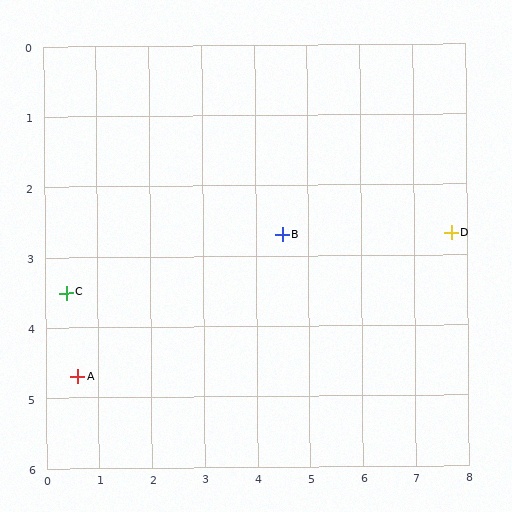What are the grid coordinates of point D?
Point D is at approximately (7.7, 2.7).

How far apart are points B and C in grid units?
Points B and C are about 4.2 grid units apart.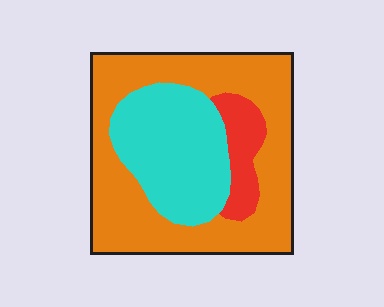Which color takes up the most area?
Orange, at roughly 60%.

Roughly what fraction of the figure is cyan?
Cyan covers 31% of the figure.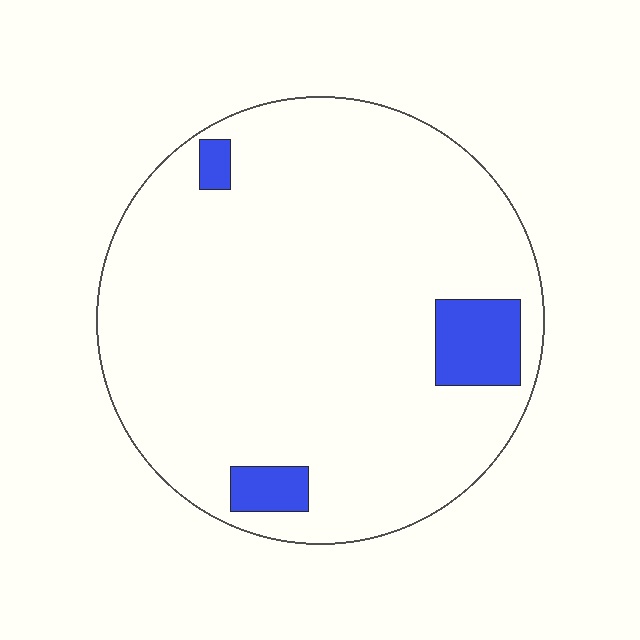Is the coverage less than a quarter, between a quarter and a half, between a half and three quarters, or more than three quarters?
Less than a quarter.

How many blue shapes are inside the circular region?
3.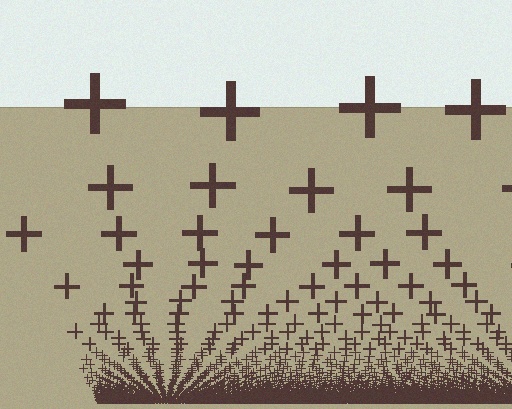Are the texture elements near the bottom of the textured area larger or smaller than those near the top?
Smaller. The gradient is inverted — elements near the bottom are smaller and denser.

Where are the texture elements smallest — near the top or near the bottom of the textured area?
Near the bottom.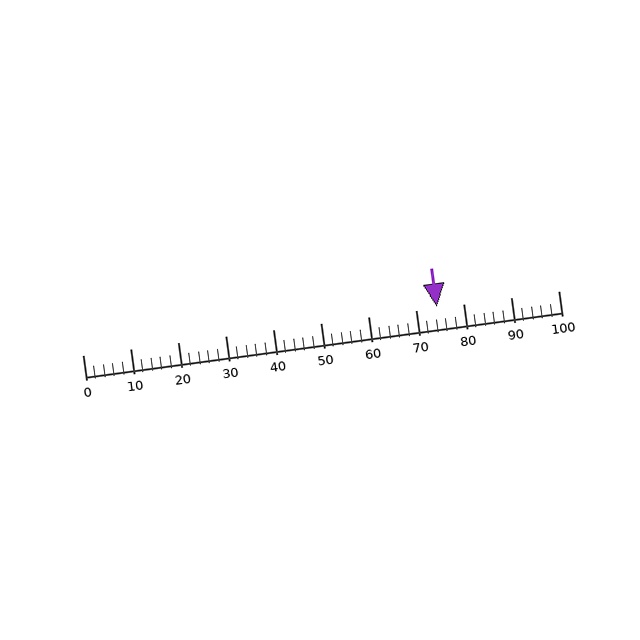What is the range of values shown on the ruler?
The ruler shows values from 0 to 100.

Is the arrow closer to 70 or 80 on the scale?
The arrow is closer to 70.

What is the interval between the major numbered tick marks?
The major tick marks are spaced 10 units apart.